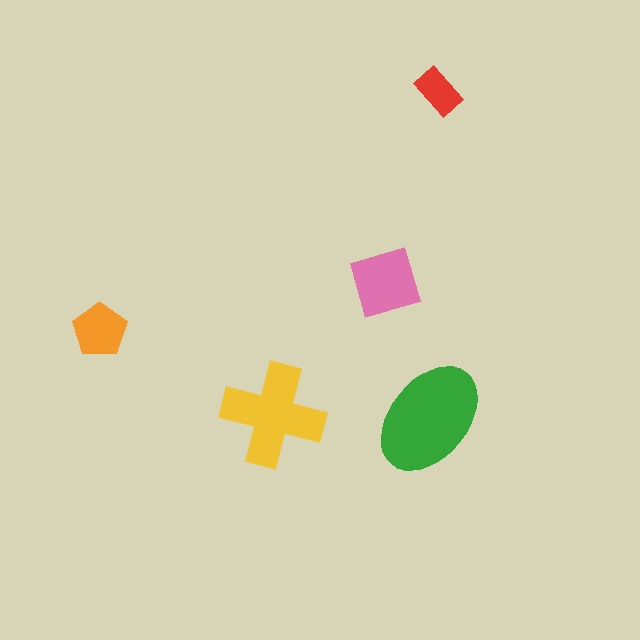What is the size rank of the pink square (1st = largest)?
3rd.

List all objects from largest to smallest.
The green ellipse, the yellow cross, the pink square, the orange pentagon, the red rectangle.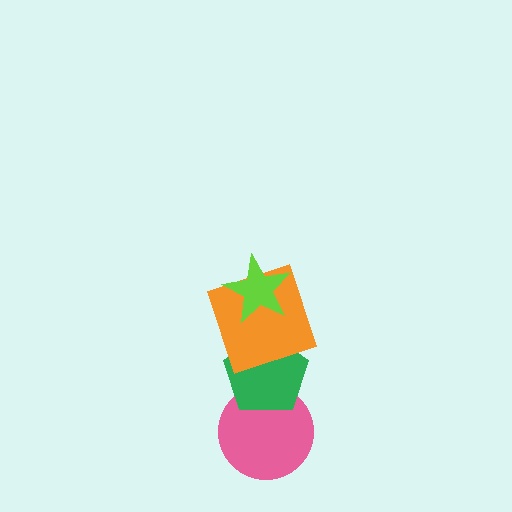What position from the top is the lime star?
The lime star is 1st from the top.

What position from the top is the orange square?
The orange square is 2nd from the top.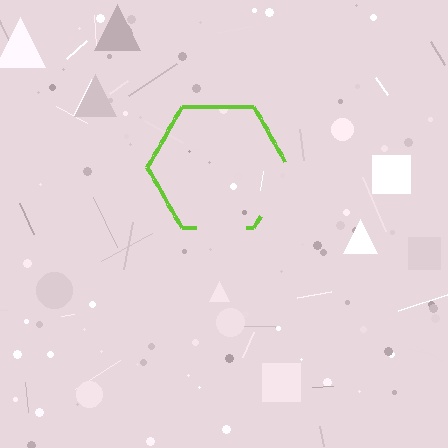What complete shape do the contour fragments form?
The contour fragments form a hexagon.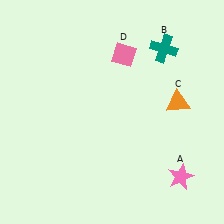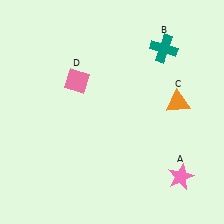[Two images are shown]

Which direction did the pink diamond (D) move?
The pink diamond (D) moved left.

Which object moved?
The pink diamond (D) moved left.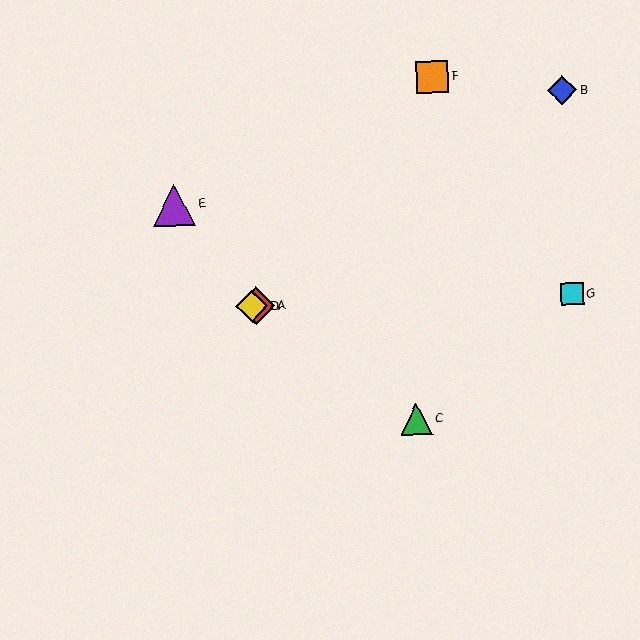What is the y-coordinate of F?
Object F is at y≈77.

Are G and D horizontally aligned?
Yes, both are at y≈294.